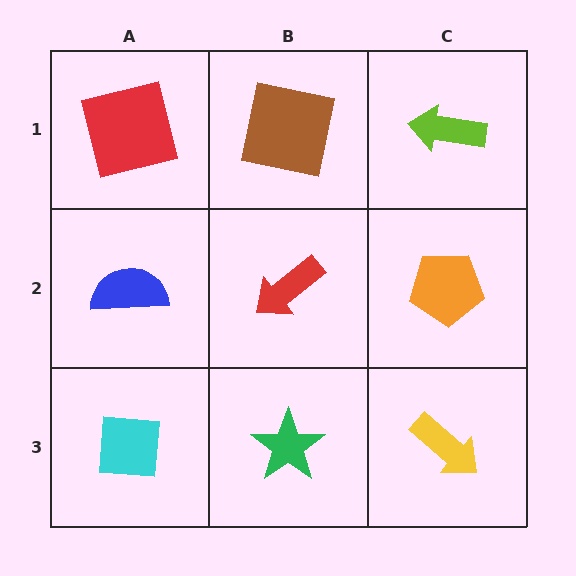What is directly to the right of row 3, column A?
A green star.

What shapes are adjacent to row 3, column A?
A blue semicircle (row 2, column A), a green star (row 3, column B).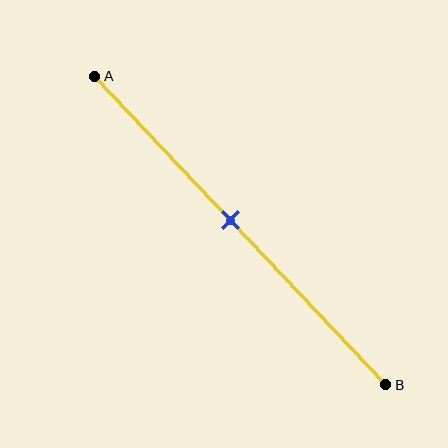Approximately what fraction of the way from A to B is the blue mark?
The blue mark is approximately 45% of the way from A to B.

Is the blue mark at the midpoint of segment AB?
No, the mark is at about 45% from A, not at the 50% midpoint.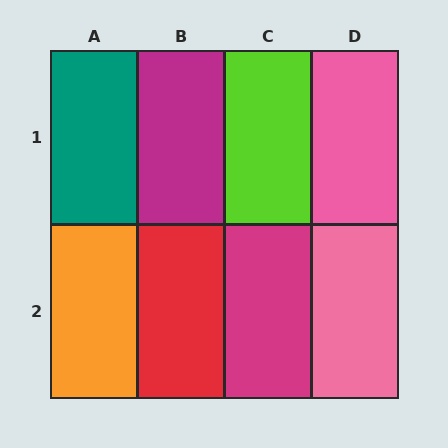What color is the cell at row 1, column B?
Magenta.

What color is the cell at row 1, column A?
Teal.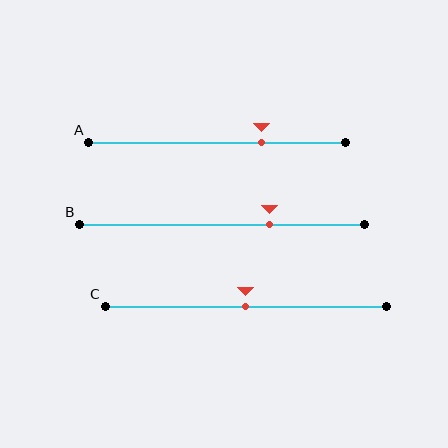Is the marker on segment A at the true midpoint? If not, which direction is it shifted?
No, the marker on segment A is shifted to the right by about 17% of the segment length.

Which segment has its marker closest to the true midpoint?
Segment C has its marker closest to the true midpoint.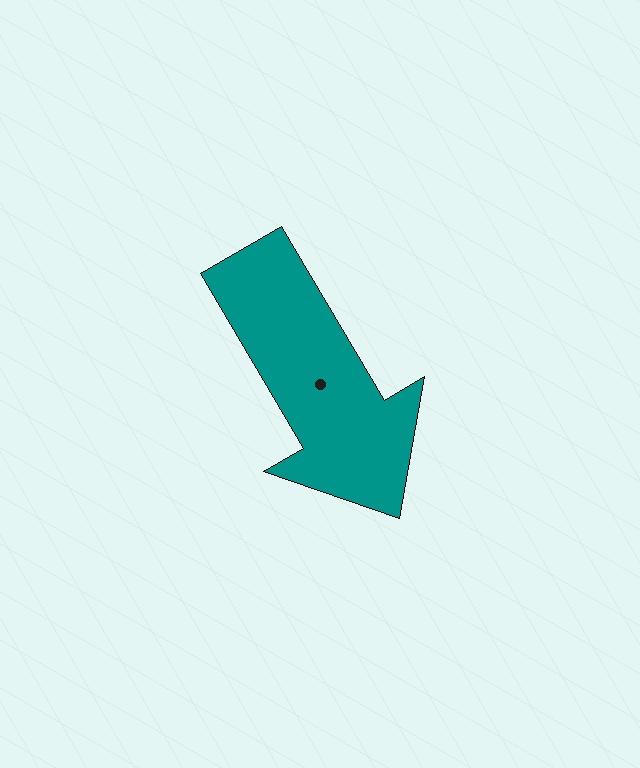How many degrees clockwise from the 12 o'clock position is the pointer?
Approximately 149 degrees.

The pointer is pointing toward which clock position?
Roughly 5 o'clock.